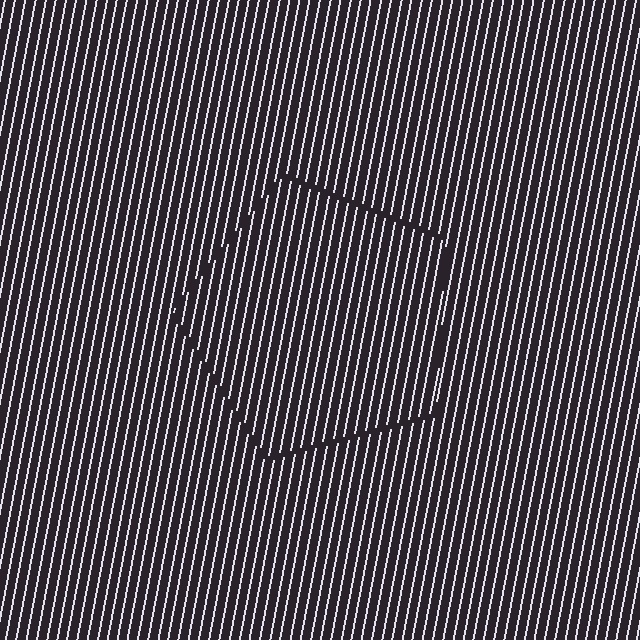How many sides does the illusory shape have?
5 sides — the line-ends trace a pentagon.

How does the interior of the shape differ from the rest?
The interior of the shape contains the same grating, shifted by half a period — the contour is defined by the phase discontinuity where line-ends from the inner and outer gratings abut.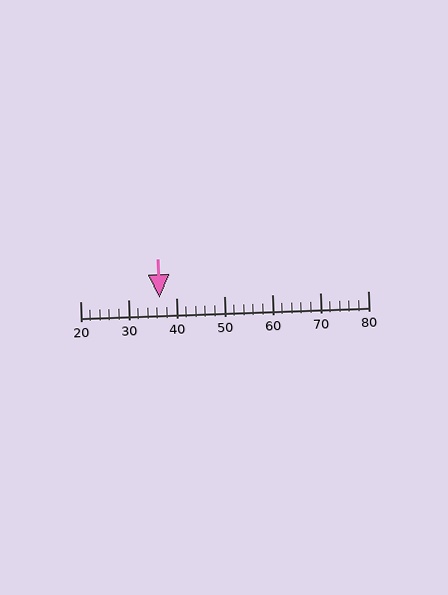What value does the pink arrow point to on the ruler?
The pink arrow points to approximately 36.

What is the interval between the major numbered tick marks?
The major tick marks are spaced 10 units apart.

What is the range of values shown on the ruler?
The ruler shows values from 20 to 80.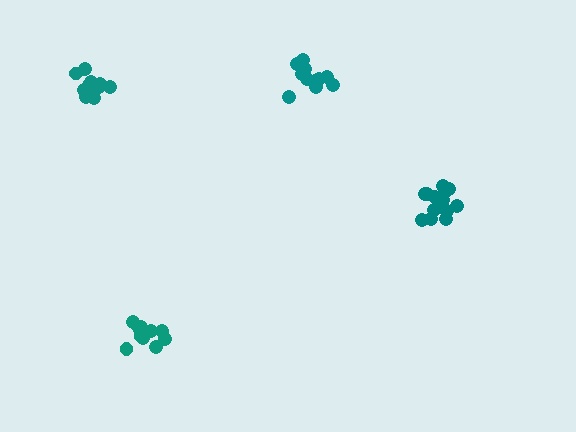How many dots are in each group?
Group 1: 14 dots, Group 2: 14 dots, Group 3: 12 dots, Group 4: 10 dots (50 total).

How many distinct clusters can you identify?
There are 4 distinct clusters.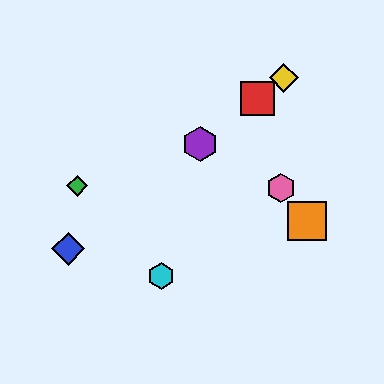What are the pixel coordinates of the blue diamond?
The blue diamond is at (68, 249).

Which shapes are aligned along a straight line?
The red square, the blue diamond, the yellow diamond, the purple hexagon are aligned along a straight line.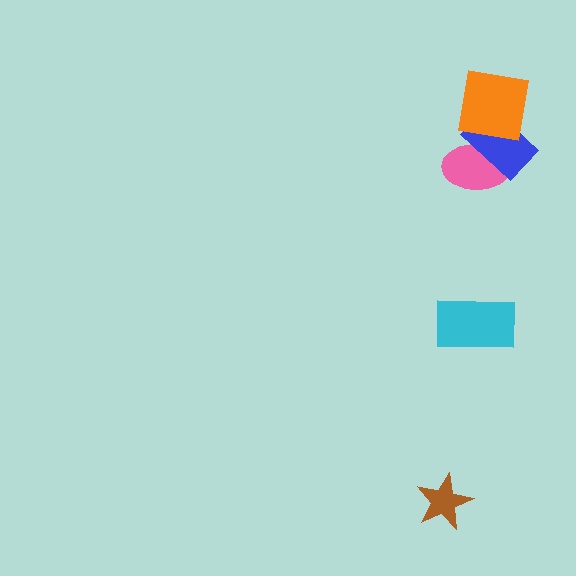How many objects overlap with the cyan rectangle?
0 objects overlap with the cyan rectangle.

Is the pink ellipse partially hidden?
Yes, it is partially covered by another shape.